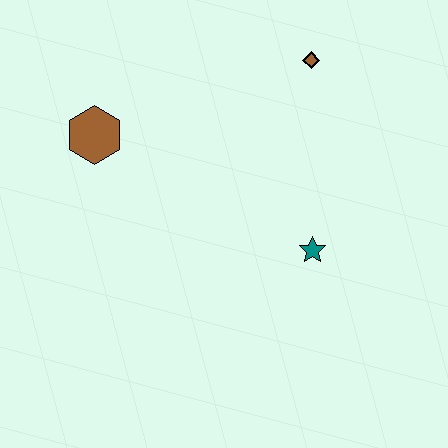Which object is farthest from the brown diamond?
The brown hexagon is farthest from the brown diamond.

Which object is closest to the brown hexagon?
The brown diamond is closest to the brown hexagon.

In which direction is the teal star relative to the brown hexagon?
The teal star is to the right of the brown hexagon.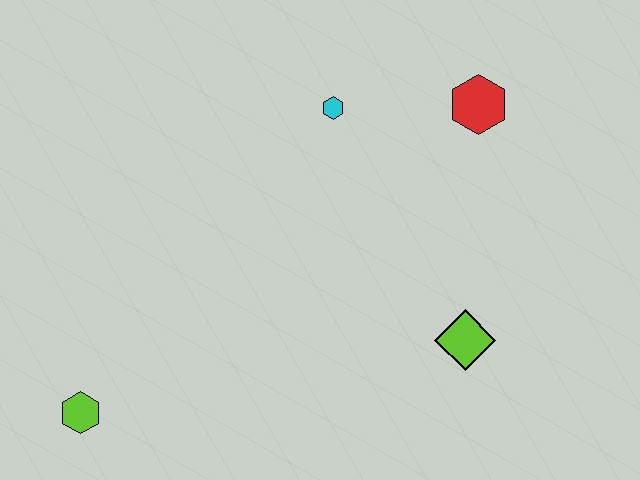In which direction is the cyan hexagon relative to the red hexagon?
The cyan hexagon is to the left of the red hexagon.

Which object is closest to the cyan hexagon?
The red hexagon is closest to the cyan hexagon.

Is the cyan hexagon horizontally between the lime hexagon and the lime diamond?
Yes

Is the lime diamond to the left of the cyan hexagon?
No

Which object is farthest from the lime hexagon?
The red hexagon is farthest from the lime hexagon.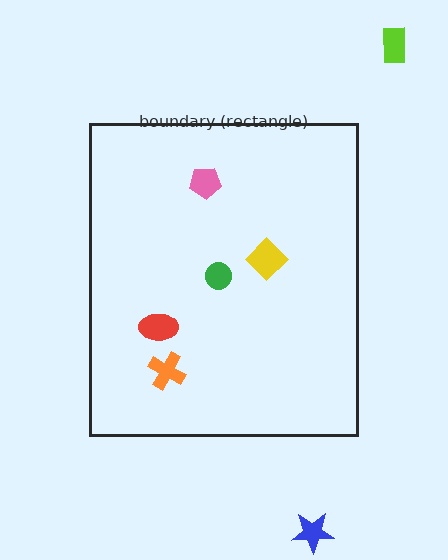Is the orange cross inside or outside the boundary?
Inside.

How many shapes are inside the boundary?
5 inside, 2 outside.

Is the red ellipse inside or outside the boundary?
Inside.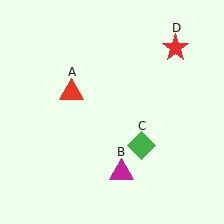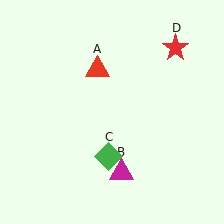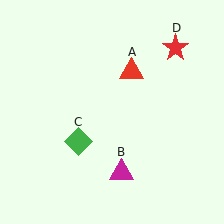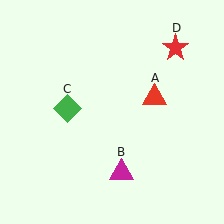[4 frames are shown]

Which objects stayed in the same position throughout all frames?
Magenta triangle (object B) and red star (object D) remained stationary.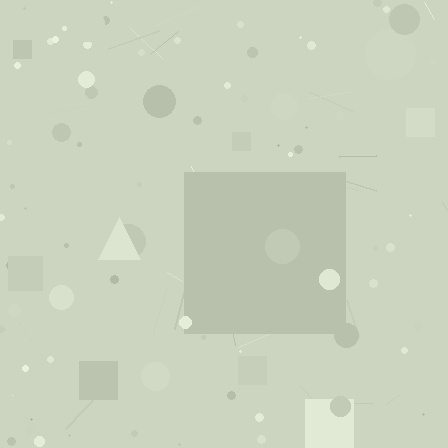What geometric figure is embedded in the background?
A square is embedded in the background.